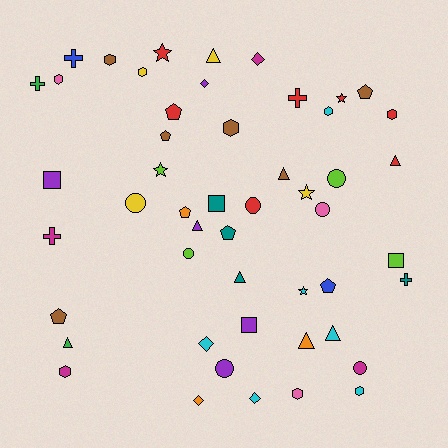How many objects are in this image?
There are 50 objects.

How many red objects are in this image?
There are 7 red objects.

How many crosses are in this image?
There are 5 crosses.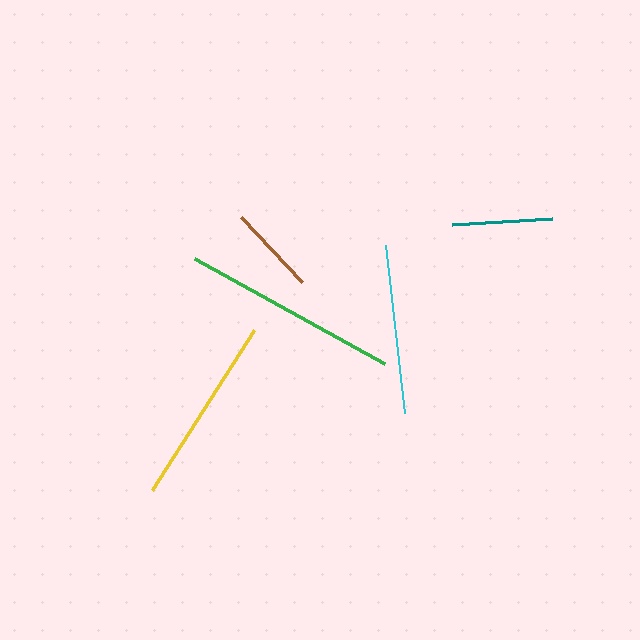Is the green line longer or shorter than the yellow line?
The green line is longer than the yellow line.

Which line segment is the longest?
The green line is the longest at approximately 217 pixels.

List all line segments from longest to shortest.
From longest to shortest: green, yellow, cyan, teal, brown.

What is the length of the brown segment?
The brown segment is approximately 89 pixels long.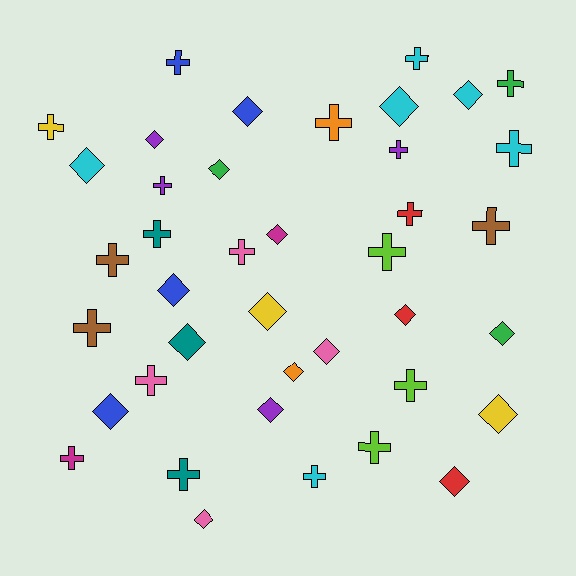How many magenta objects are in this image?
There are 2 magenta objects.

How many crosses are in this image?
There are 21 crosses.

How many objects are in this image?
There are 40 objects.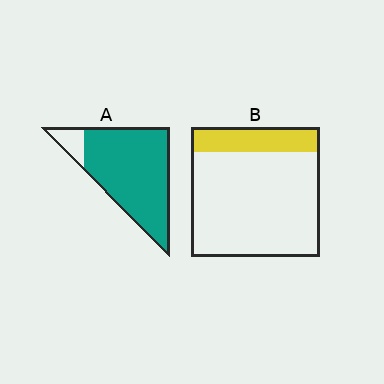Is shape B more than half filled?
No.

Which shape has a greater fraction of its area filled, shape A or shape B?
Shape A.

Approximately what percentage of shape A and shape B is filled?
A is approximately 90% and B is approximately 20%.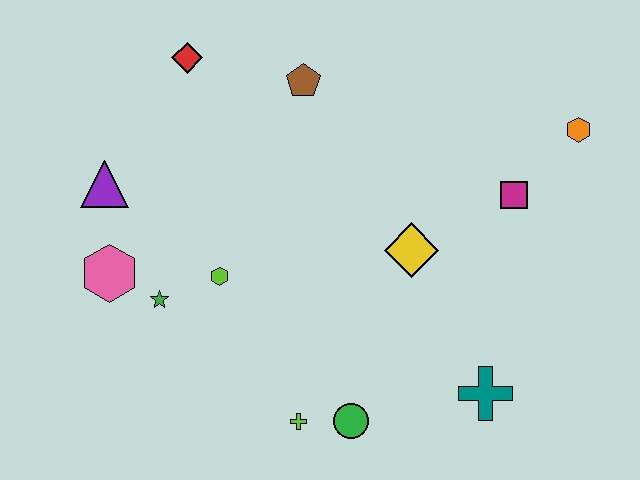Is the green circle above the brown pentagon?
No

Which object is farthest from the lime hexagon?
The orange hexagon is farthest from the lime hexagon.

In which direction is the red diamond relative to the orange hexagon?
The red diamond is to the left of the orange hexagon.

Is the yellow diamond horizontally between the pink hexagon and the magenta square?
Yes